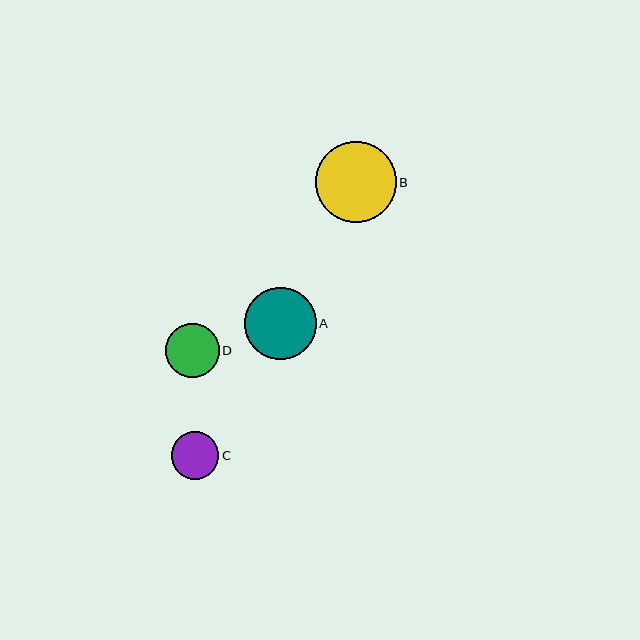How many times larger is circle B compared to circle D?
Circle B is approximately 1.5 times the size of circle D.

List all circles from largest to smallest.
From largest to smallest: B, A, D, C.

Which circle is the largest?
Circle B is the largest with a size of approximately 80 pixels.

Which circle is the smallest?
Circle C is the smallest with a size of approximately 47 pixels.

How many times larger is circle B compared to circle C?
Circle B is approximately 1.7 times the size of circle C.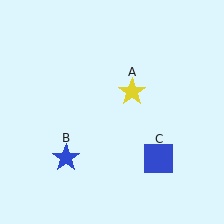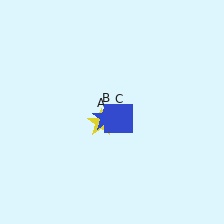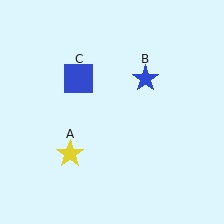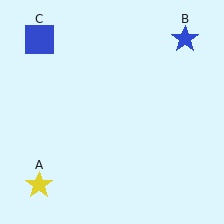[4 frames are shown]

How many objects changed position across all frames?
3 objects changed position: yellow star (object A), blue star (object B), blue square (object C).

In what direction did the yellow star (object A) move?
The yellow star (object A) moved down and to the left.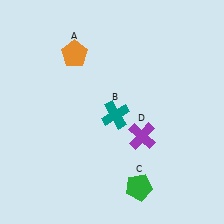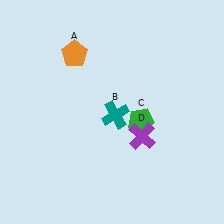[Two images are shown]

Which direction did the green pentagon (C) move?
The green pentagon (C) moved up.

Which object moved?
The green pentagon (C) moved up.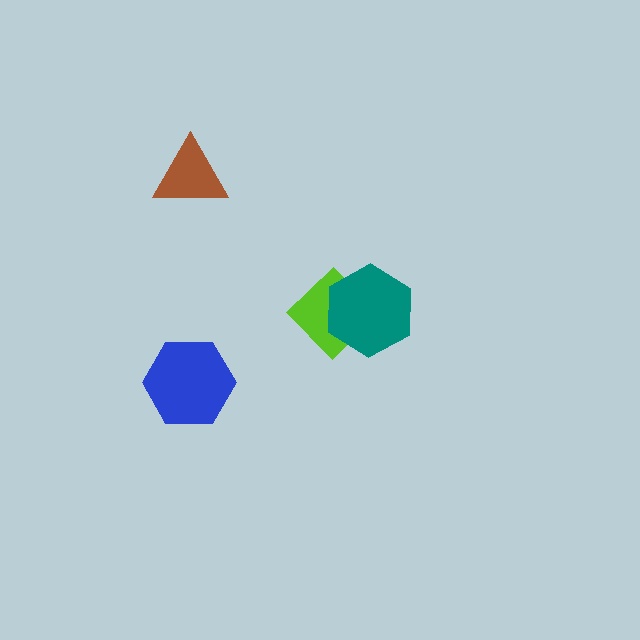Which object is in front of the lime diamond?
The teal hexagon is in front of the lime diamond.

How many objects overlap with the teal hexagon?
1 object overlaps with the teal hexagon.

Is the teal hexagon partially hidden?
No, no other shape covers it.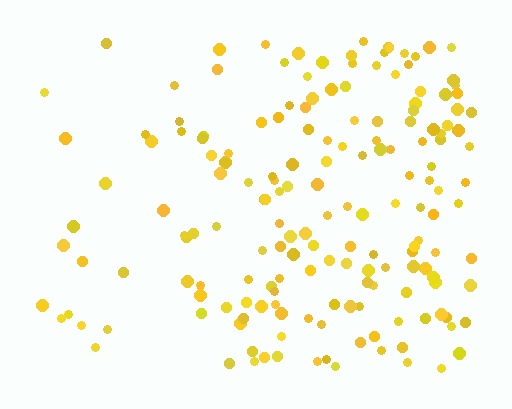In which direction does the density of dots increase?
From left to right, with the right side densest.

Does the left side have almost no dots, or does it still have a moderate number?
Still a moderate number, just noticeably fewer than the right.